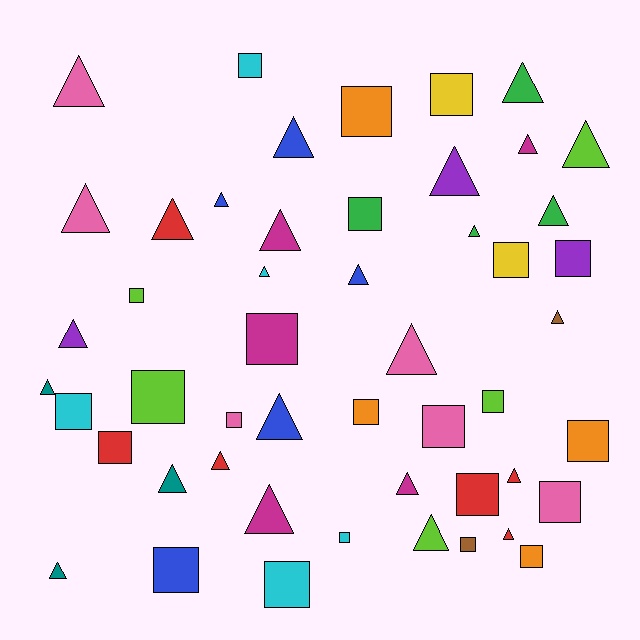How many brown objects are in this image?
There are 2 brown objects.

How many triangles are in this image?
There are 27 triangles.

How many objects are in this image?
There are 50 objects.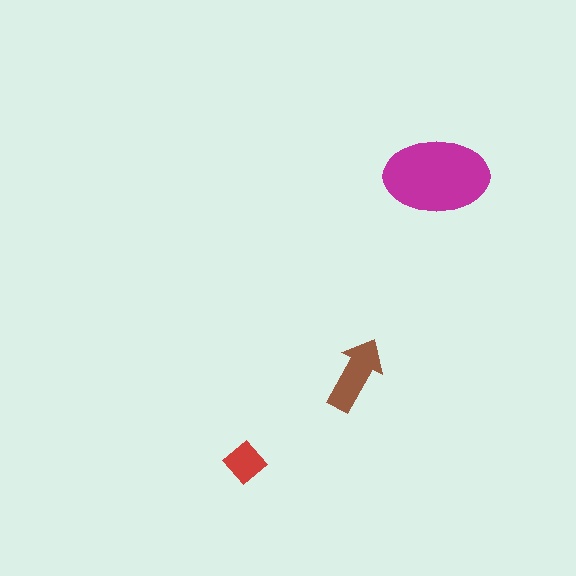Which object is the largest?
The magenta ellipse.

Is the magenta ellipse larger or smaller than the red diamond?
Larger.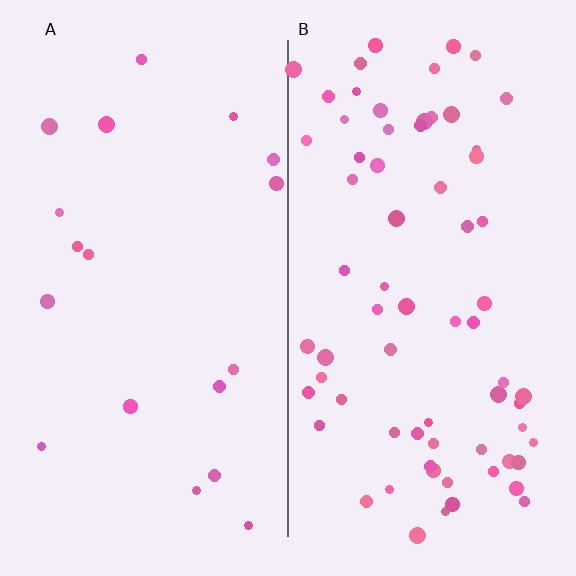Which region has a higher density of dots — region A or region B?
B (the right).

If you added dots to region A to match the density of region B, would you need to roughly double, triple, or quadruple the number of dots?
Approximately quadruple.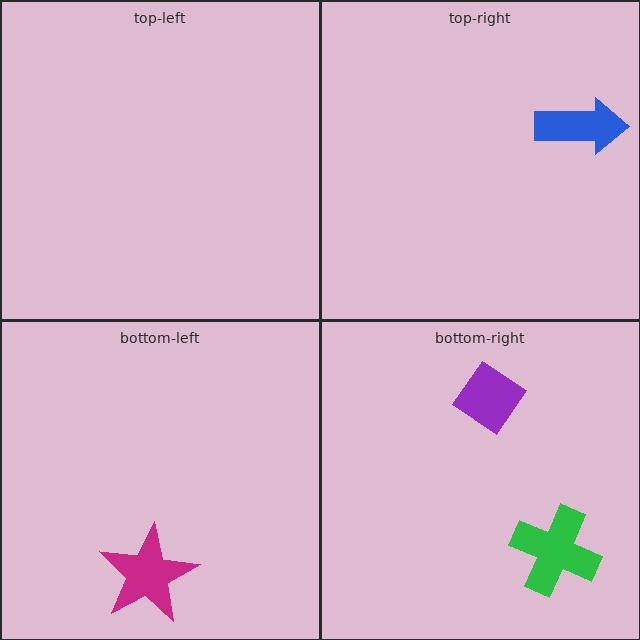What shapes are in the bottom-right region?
The green cross, the purple diamond.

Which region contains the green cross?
The bottom-right region.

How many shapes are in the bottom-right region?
2.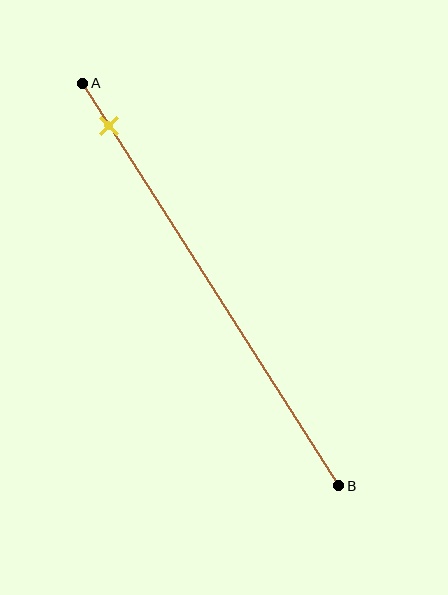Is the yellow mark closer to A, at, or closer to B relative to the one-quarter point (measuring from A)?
The yellow mark is closer to point A than the one-quarter point of segment AB.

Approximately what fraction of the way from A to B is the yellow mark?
The yellow mark is approximately 10% of the way from A to B.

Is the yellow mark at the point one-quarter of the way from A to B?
No, the mark is at about 10% from A, not at the 25% one-quarter point.